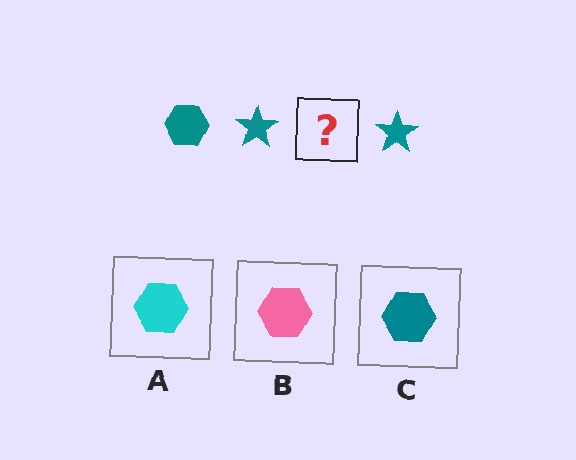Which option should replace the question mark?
Option C.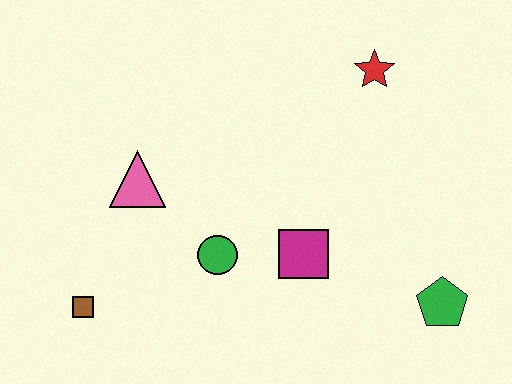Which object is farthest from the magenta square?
The brown square is farthest from the magenta square.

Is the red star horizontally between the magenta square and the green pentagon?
Yes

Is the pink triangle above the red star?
No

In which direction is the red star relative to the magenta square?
The red star is above the magenta square.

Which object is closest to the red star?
The magenta square is closest to the red star.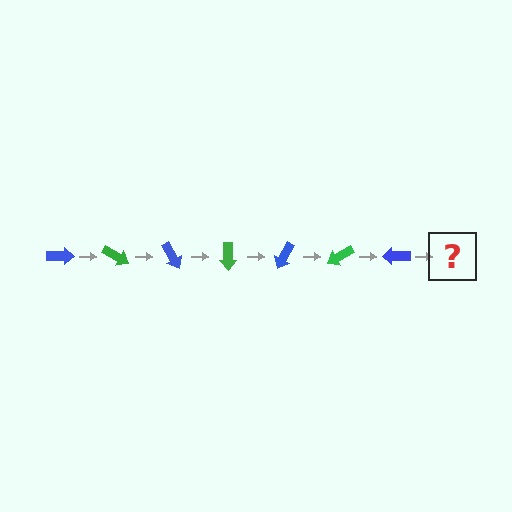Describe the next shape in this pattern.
It should be a green arrow, rotated 210 degrees from the start.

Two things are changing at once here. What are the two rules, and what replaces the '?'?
The two rules are that it rotates 30 degrees each step and the color cycles through blue and green. The '?' should be a green arrow, rotated 210 degrees from the start.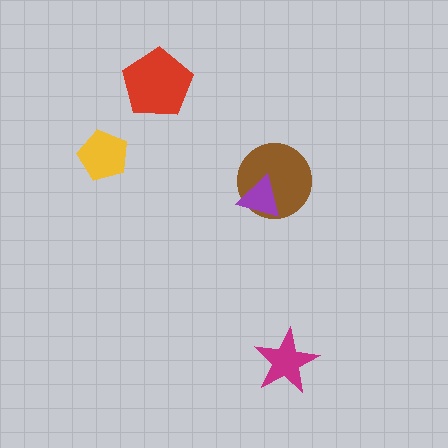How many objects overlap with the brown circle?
1 object overlaps with the brown circle.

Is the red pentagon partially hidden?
No, no other shape covers it.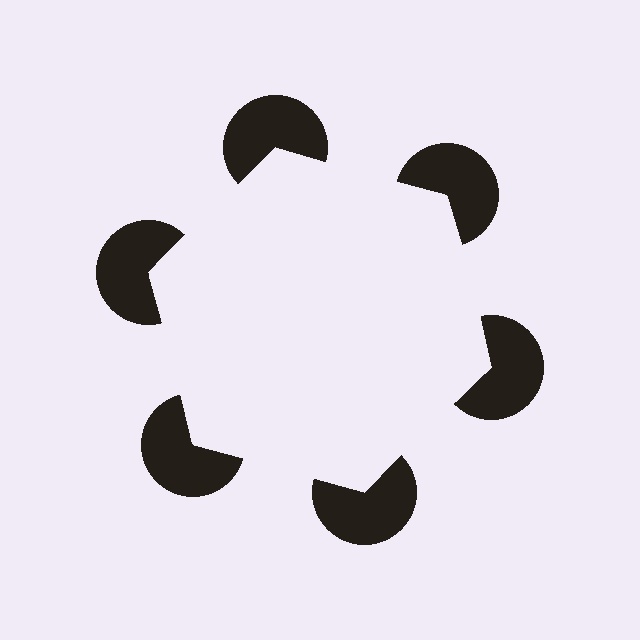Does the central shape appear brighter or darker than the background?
It typically appears slightly brighter than the background, even though no actual brightness change is drawn.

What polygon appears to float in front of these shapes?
An illusory hexagon — its edges are inferred from the aligned wedge cuts in the pac-man discs, not physically drawn.